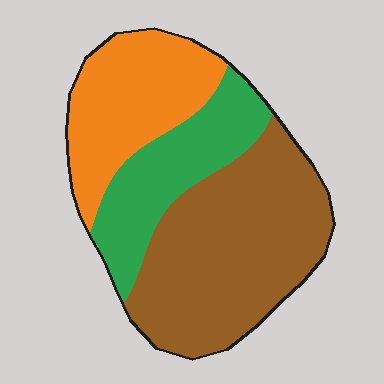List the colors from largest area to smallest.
From largest to smallest: brown, orange, green.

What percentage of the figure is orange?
Orange takes up about one quarter (1/4) of the figure.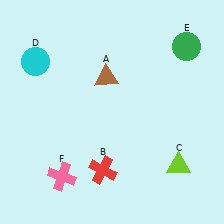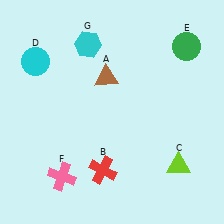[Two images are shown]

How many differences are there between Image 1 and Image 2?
There is 1 difference between the two images.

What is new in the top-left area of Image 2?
A cyan hexagon (G) was added in the top-left area of Image 2.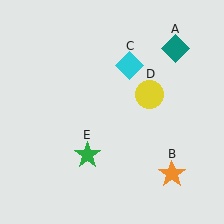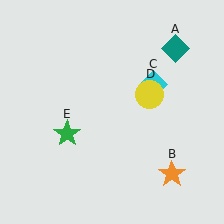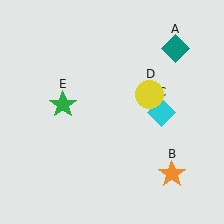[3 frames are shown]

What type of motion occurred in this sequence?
The cyan diamond (object C), green star (object E) rotated clockwise around the center of the scene.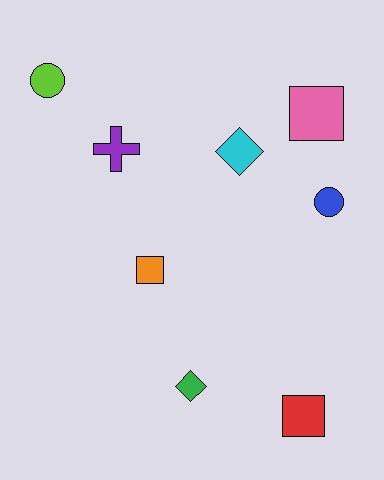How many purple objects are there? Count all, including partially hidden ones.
There is 1 purple object.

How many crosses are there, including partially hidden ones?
There is 1 cross.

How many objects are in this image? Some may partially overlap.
There are 8 objects.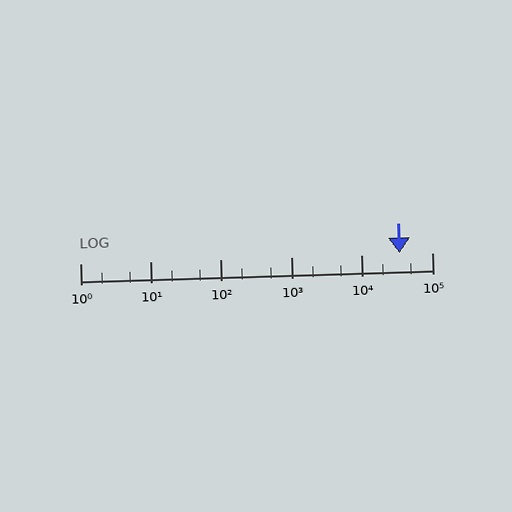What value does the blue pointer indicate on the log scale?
The pointer indicates approximately 35000.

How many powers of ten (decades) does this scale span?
The scale spans 5 decades, from 1 to 100000.